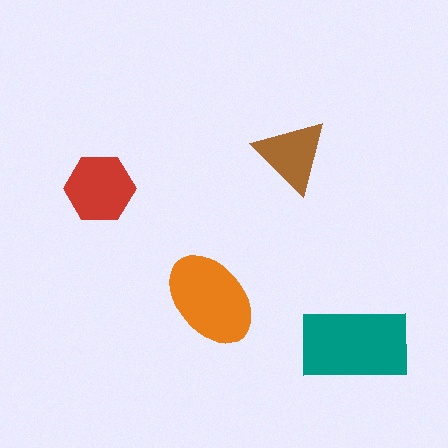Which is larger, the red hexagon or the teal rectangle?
The teal rectangle.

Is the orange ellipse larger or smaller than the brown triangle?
Larger.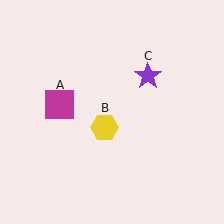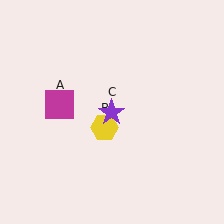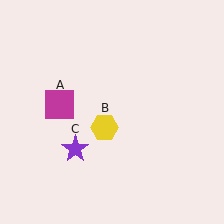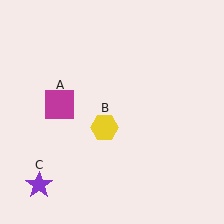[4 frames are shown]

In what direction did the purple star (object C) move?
The purple star (object C) moved down and to the left.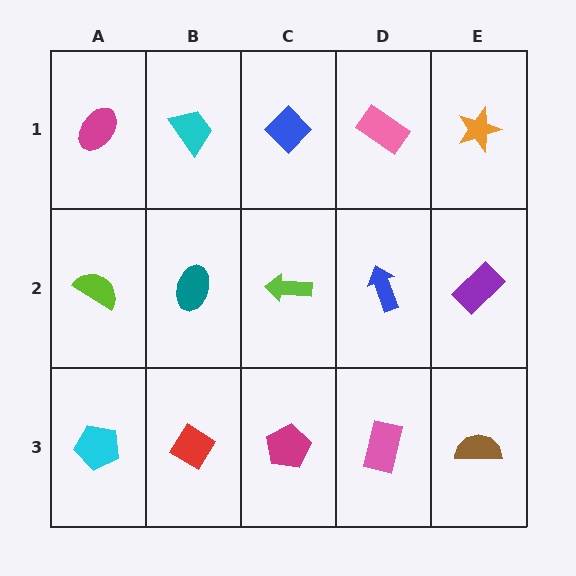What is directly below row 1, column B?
A teal ellipse.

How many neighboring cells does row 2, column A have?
3.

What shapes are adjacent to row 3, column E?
A purple rectangle (row 2, column E), a pink rectangle (row 3, column D).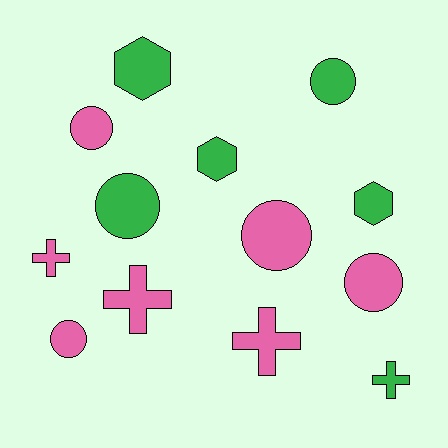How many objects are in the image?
There are 13 objects.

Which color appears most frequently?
Pink, with 7 objects.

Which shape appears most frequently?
Circle, with 6 objects.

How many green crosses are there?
There is 1 green cross.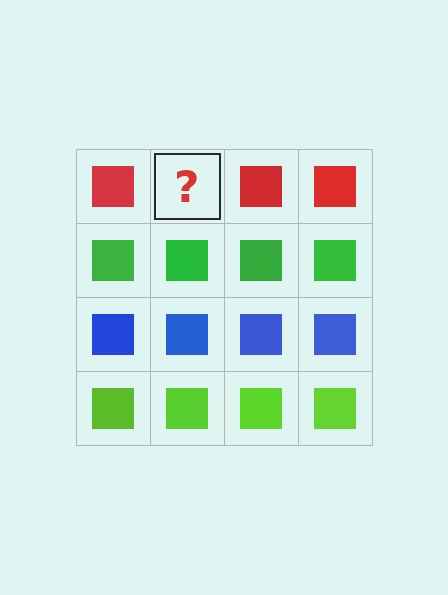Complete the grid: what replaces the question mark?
The question mark should be replaced with a red square.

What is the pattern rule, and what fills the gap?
The rule is that each row has a consistent color. The gap should be filled with a red square.